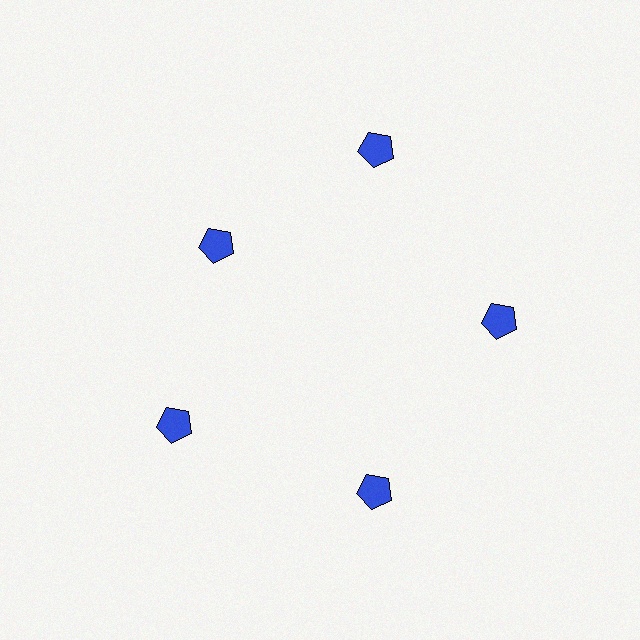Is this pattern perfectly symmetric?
No. The 5 blue pentagons are arranged in a ring, but one element near the 10 o'clock position is pulled inward toward the center, breaking the 5-fold rotational symmetry.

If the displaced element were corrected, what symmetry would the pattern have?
It would have 5-fold rotational symmetry — the pattern would map onto itself every 72 degrees.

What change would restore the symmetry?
The symmetry would be restored by moving it outward, back onto the ring so that all 5 pentagons sit at equal angles and equal distance from the center.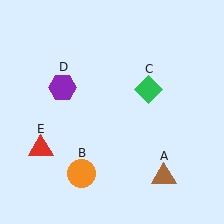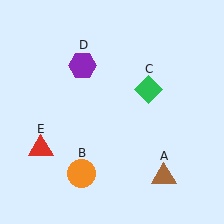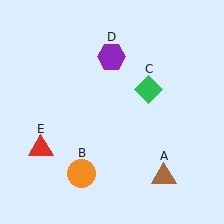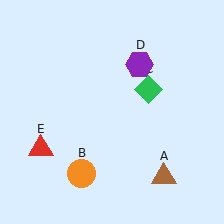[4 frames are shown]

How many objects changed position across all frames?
1 object changed position: purple hexagon (object D).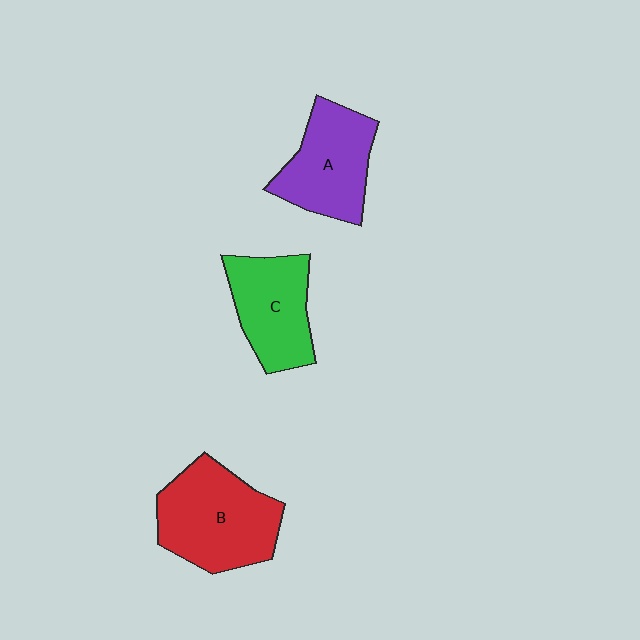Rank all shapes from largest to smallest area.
From largest to smallest: B (red), A (purple), C (green).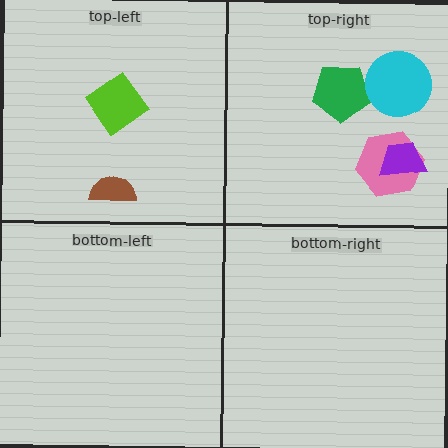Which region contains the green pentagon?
The top-right region.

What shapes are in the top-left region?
The brown semicircle, the lime diamond.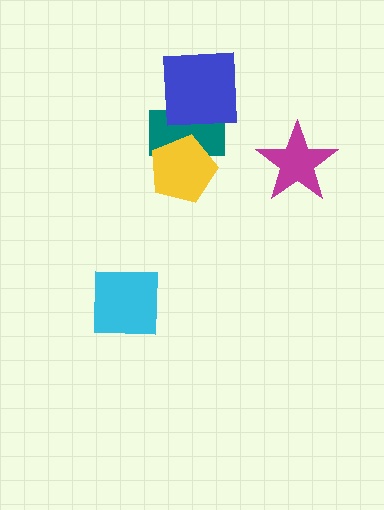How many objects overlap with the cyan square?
0 objects overlap with the cyan square.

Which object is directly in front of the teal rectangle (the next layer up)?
The yellow pentagon is directly in front of the teal rectangle.